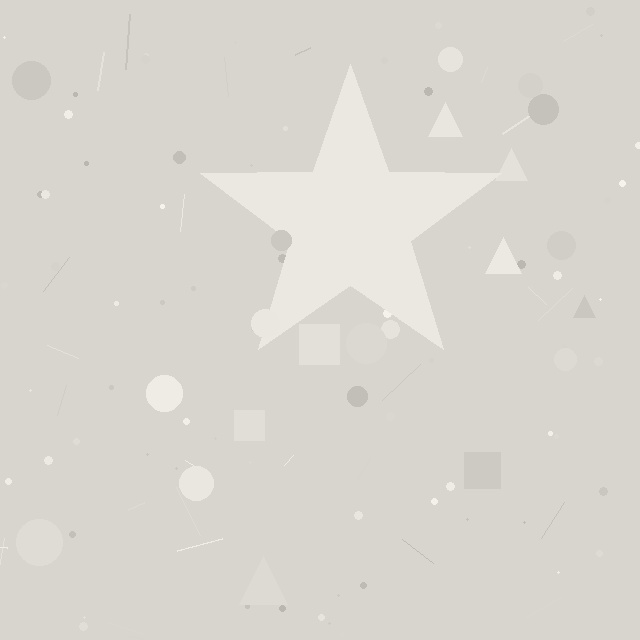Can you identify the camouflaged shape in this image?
The camouflaged shape is a star.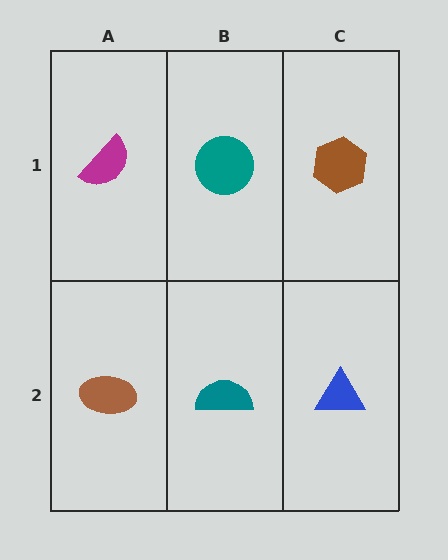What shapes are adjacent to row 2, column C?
A brown hexagon (row 1, column C), a teal semicircle (row 2, column B).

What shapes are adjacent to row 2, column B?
A teal circle (row 1, column B), a brown ellipse (row 2, column A), a blue triangle (row 2, column C).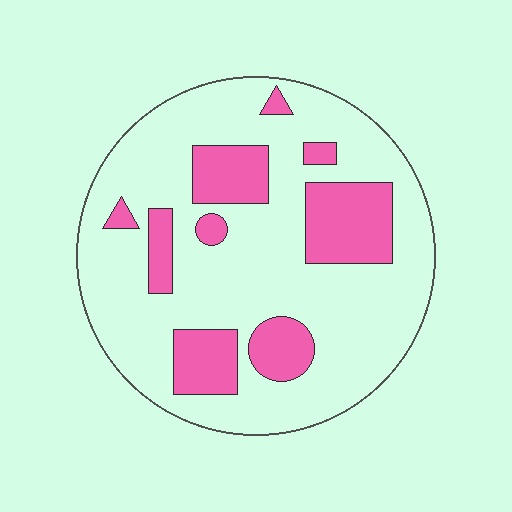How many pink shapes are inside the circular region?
9.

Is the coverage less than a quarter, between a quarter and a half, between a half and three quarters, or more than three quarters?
Less than a quarter.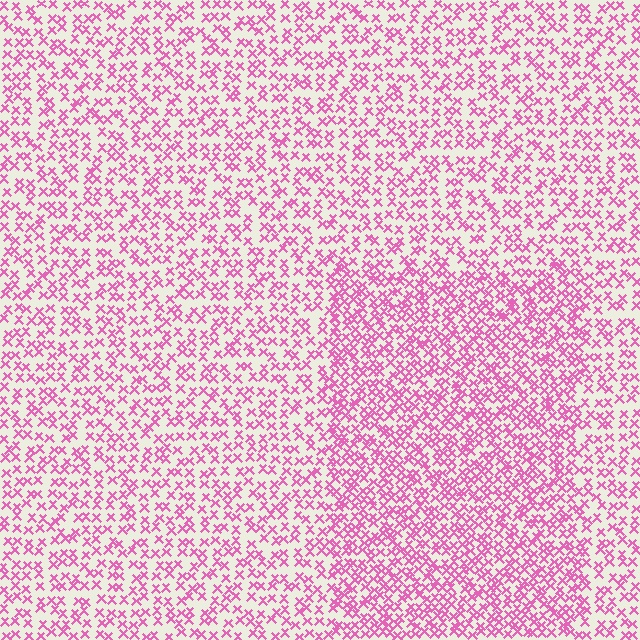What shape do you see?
I see a rectangle.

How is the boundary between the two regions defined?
The boundary is defined by a change in element density (approximately 1.7x ratio). All elements are the same color, size, and shape.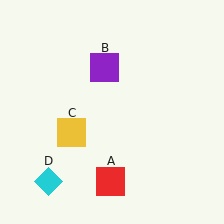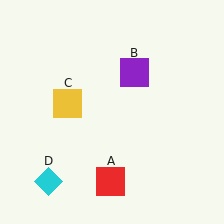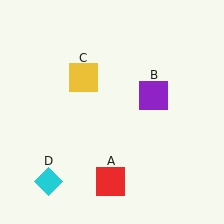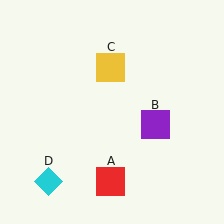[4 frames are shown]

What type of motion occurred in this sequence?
The purple square (object B), yellow square (object C) rotated clockwise around the center of the scene.